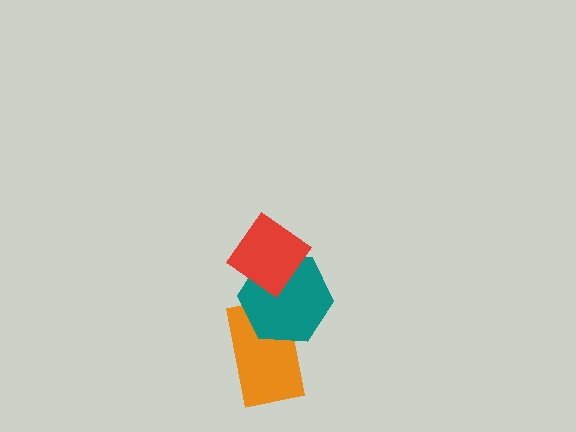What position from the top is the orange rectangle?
The orange rectangle is 3rd from the top.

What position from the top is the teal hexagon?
The teal hexagon is 2nd from the top.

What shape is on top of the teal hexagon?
The red diamond is on top of the teal hexagon.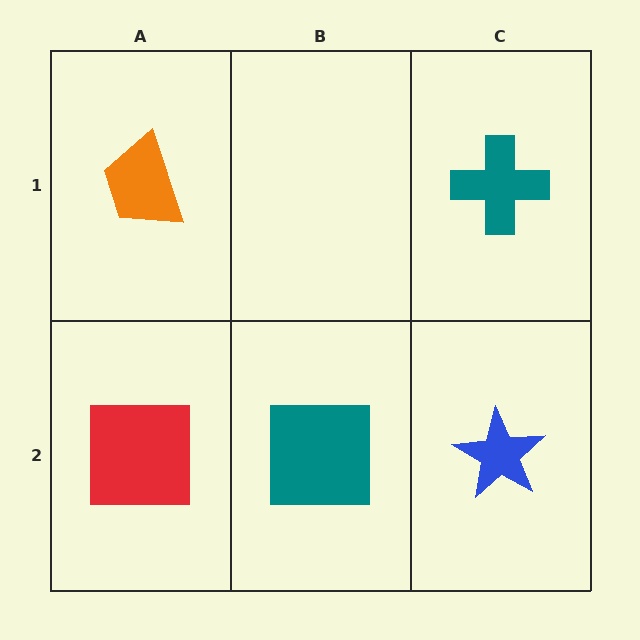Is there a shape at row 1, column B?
No, that cell is empty.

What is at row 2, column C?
A blue star.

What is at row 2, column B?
A teal square.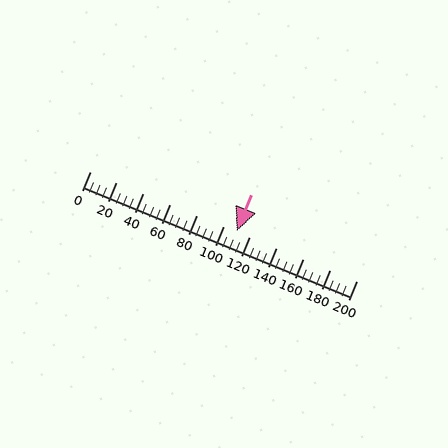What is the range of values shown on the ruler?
The ruler shows values from 0 to 200.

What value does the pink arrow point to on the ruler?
The pink arrow points to approximately 110.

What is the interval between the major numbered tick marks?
The major tick marks are spaced 20 units apart.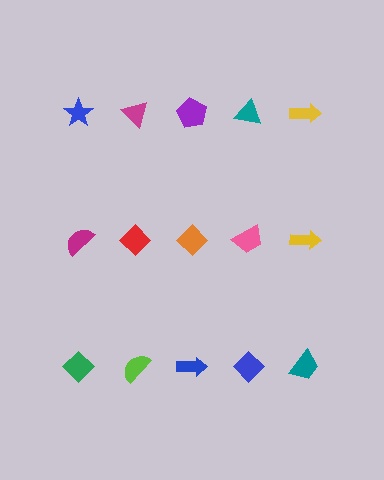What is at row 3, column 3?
A blue arrow.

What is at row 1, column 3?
A purple pentagon.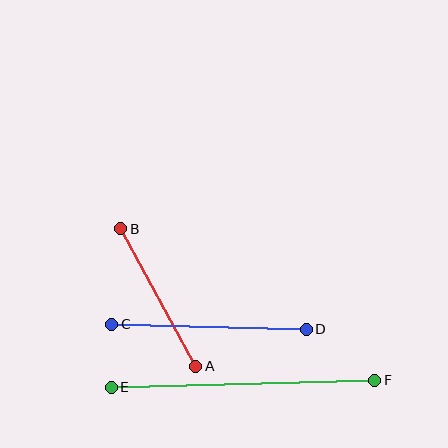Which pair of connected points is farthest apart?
Points E and F are farthest apart.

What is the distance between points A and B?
The distance is approximately 156 pixels.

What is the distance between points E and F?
The distance is approximately 264 pixels.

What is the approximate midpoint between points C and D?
The midpoint is at approximately (209, 327) pixels.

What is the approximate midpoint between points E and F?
The midpoint is at approximately (243, 384) pixels.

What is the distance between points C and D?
The distance is approximately 194 pixels.